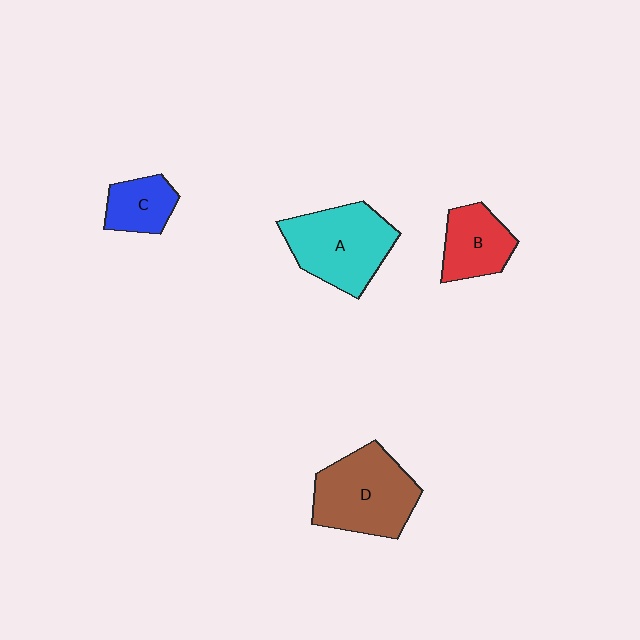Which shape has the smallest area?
Shape C (blue).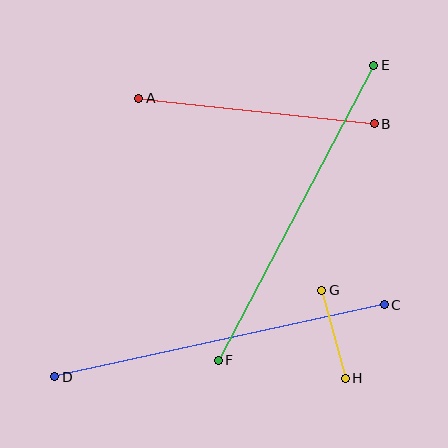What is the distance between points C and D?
The distance is approximately 337 pixels.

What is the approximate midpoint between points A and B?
The midpoint is at approximately (256, 111) pixels.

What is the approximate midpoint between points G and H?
The midpoint is at approximately (333, 334) pixels.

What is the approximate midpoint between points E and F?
The midpoint is at approximately (296, 213) pixels.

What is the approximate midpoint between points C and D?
The midpoint is at approximately (220, 341) pixels.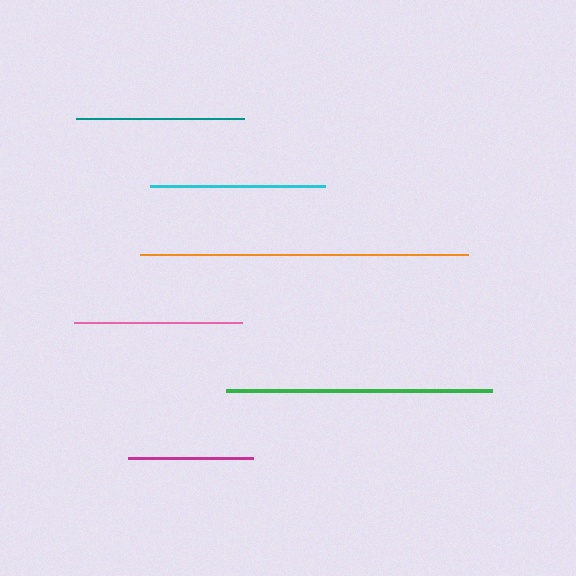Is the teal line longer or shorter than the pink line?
The pink line is longer than the teal line.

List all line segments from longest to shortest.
From longest to shortest: orange, green, cyan, pink, teal, magenta.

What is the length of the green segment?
The green segment is approximately 267 pixels long.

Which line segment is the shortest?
The magenta line is the shortest at approximately 125 pixels.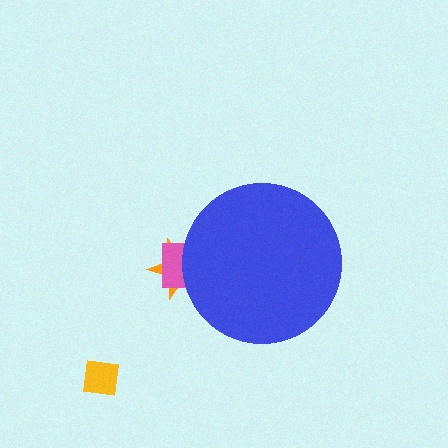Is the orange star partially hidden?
Yes, the orange star is partially hidden behind the blue circle.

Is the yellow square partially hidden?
No, the yellow square is fully visible.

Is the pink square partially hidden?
Yes, the pink square is partially hidden behind the blue circle.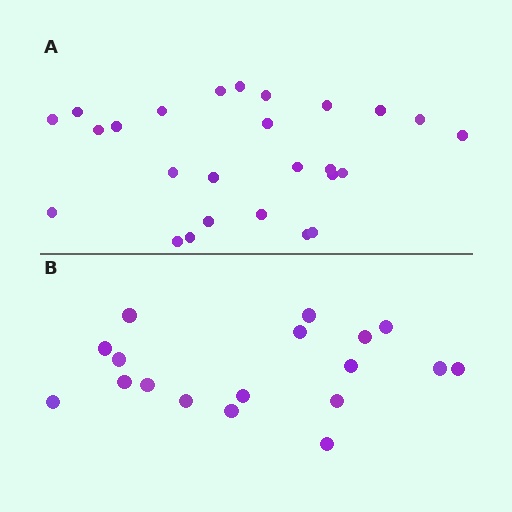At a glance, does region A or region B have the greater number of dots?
Region A (the top region) has more dots.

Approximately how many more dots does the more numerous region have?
Region A has roughly 8 or so more dots than region B.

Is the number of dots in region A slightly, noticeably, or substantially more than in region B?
Region A has noticeably more, but not dramatically so. The ratio is roughly 1.4 to 1.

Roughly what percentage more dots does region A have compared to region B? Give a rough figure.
About 45% more.